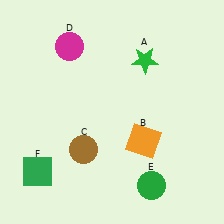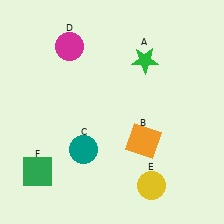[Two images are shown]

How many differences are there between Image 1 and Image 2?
There are 2 differences between the two images.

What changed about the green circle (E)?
In Image 1, E is green. In Image 2, it changed to yellow.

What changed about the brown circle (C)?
In Image 1, C is brown. In Image 2, it changed to teal.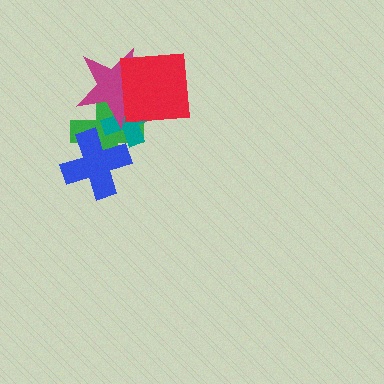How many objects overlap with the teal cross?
4 objects overlap with the teal cross.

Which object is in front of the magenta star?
The red square is in front of the magenta star.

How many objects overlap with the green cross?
4 objects overlap with the green cross.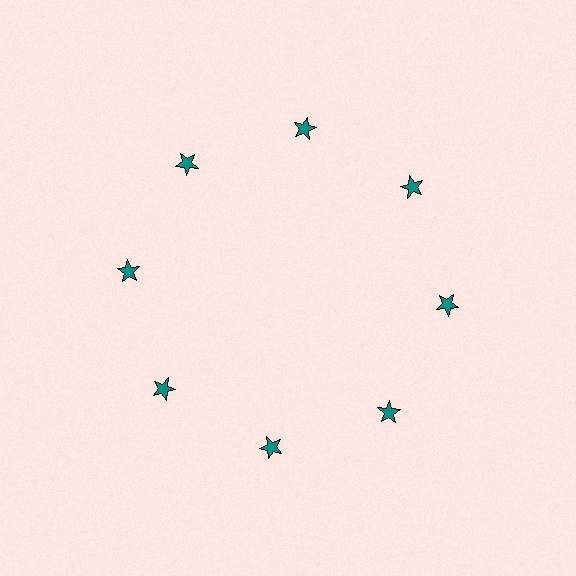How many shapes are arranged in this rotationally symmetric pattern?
There are 8 shapes, arranged in 8 groups of 1.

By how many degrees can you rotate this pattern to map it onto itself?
The pattern maps onto itself every 45 degrees of rotation.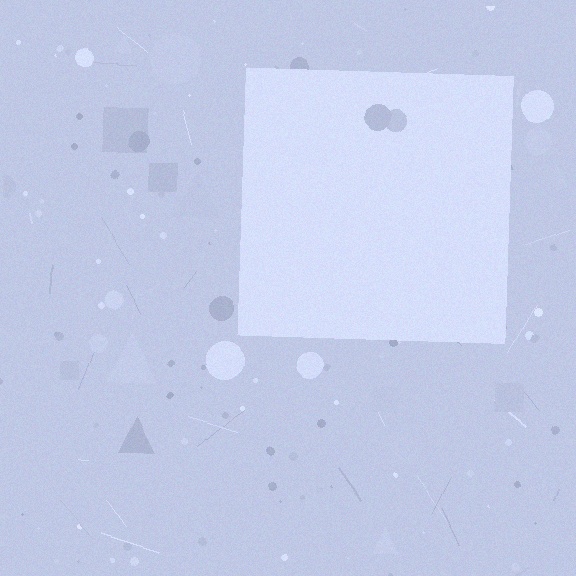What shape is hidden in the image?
A square is hidden in the image.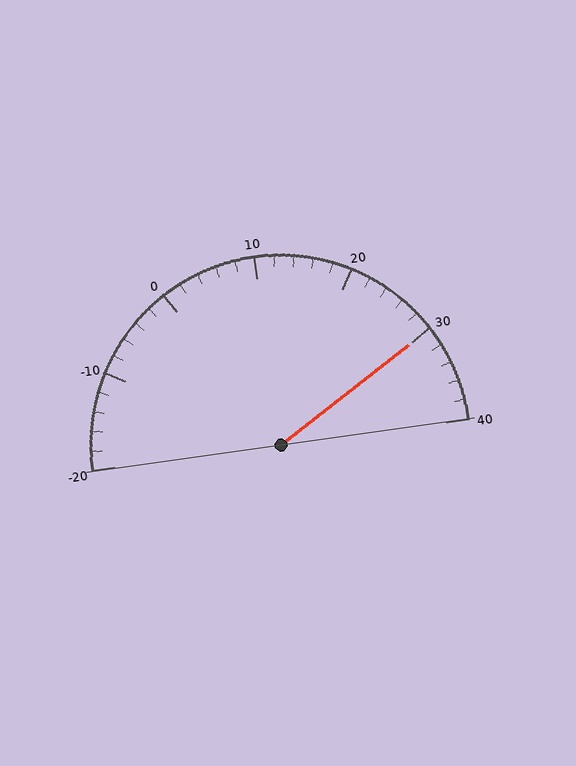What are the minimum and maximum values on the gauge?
The gauge ranges from -20 to 40.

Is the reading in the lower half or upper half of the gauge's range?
The reading is in the upper half of the range (-20 to 40).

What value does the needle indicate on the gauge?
The needle indicates approximately 30.